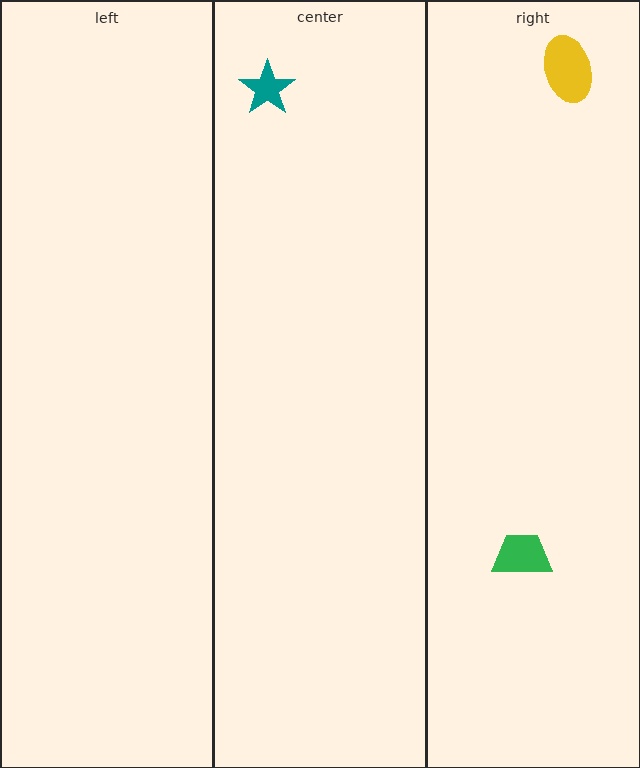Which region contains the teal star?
The center region.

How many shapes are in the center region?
1.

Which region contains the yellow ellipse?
The right region.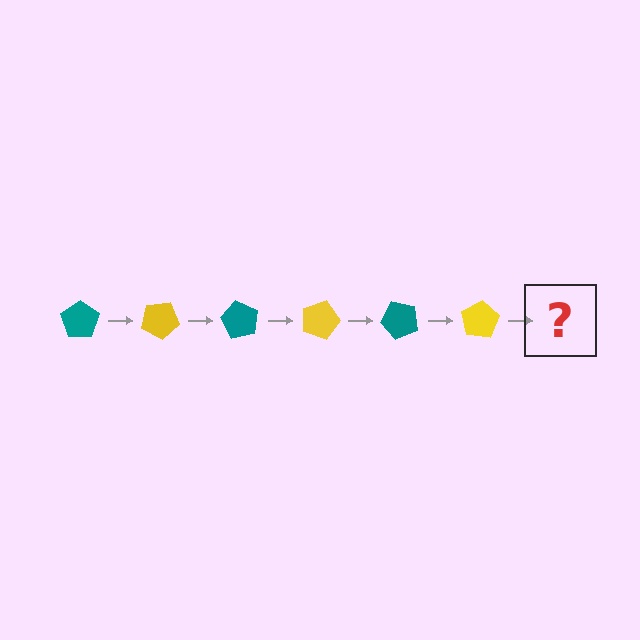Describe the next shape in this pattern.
It should be a teal pentagon, rotated 180 degrees from the start.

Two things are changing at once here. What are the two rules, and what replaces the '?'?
The two rules are that it rotates 30 degrees each step and the color cycles through teal and yellow. The '?' should be a teal pentagon, rotated 180 degrees from the start.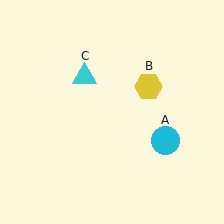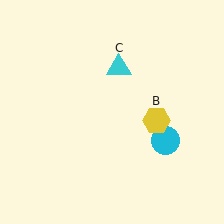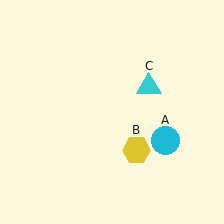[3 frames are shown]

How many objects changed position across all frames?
2 objects changed position: yellow hexagon (object B), cyan triangle (object C).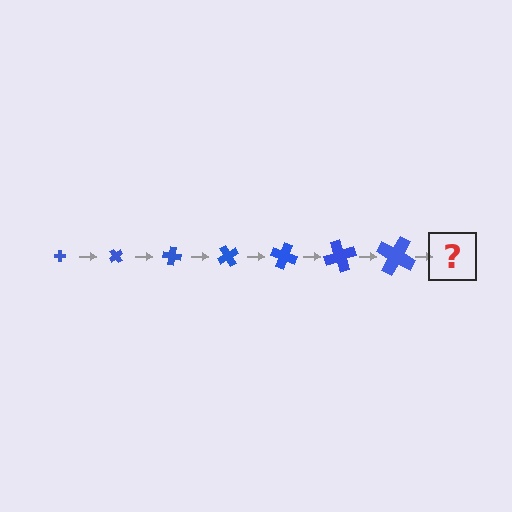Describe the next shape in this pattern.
It should be a cross, larger than the previous one and rotated 350 degrees from the start.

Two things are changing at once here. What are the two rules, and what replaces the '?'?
The two rules are that the cross grows larger each step and it rotates 50 degrees each step. The '?' should be a cross, larger than the previous one and rotated 350 degrees from the start.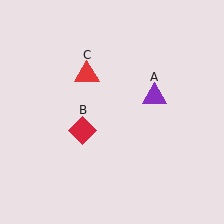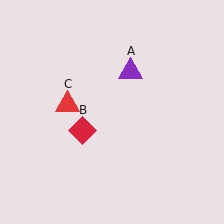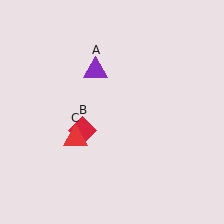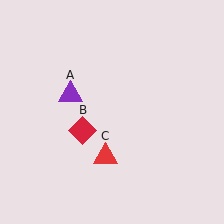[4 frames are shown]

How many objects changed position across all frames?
2 objects changed position: purple triangle (object A), red triangle (object C).